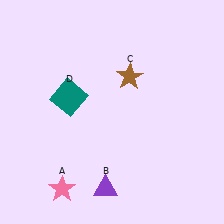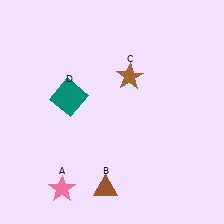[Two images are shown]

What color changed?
The triangle (B) changed from purple in Image 1 to brown in Image 2.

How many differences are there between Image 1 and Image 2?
There is 1 difference between the two images.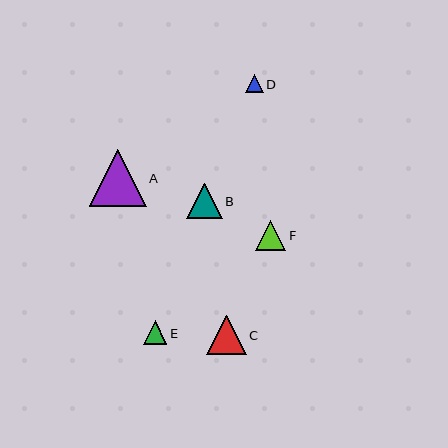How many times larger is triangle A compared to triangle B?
Triangle A is approximately 1.6 times the size of triangle B.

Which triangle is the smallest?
Triangle D is the smallest with a size of approximately 17 pixels.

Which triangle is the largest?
Triangle A is the largest with a size of approximately 57 pixels.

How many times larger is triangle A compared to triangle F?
Triangle A is approximately 1.9 times the size of triangle F.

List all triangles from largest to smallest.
From largest to smallest: A, C, B, F, E, D.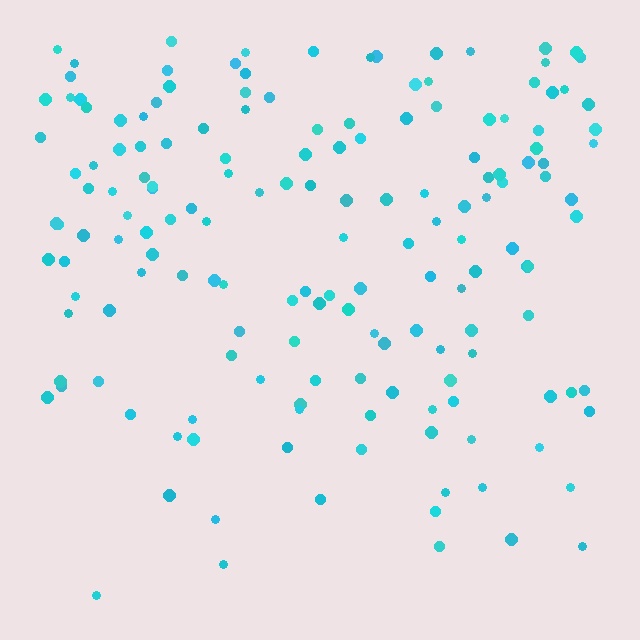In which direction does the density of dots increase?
From bottom to top, with the top side densest.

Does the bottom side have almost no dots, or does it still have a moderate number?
Still a moderate number, just noticeably fewer than the top.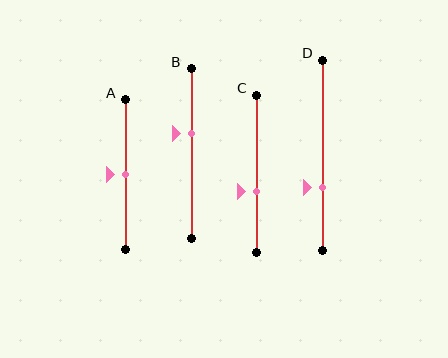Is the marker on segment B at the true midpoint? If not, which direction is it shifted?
No, the marker on segment B is shifted upward by about 12% of the segment length.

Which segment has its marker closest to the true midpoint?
Segment A has its marker closest to the true midpoint.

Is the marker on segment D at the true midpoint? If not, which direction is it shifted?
No, the marker on segment D is shifted downward by about 17% of the segment length.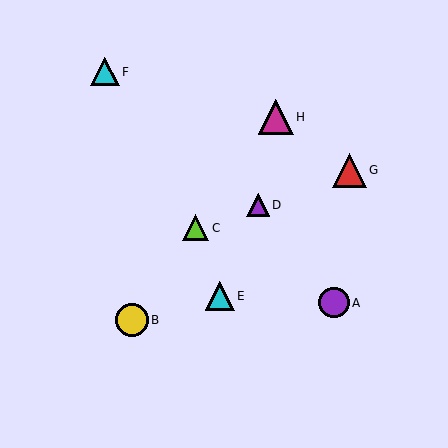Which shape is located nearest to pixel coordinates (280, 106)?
The magenta triangle (labeled H) at (276, 117) is nearest to that location.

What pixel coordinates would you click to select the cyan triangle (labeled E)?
Click at (220, 296) to select the cyan triangle E.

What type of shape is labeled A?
Shape A is a purple circle.